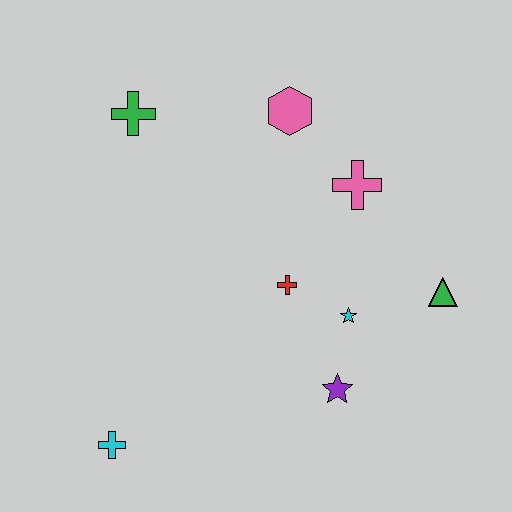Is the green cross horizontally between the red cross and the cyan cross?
Yes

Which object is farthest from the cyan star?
The green cross is farthest from the cyan star.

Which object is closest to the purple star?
The cyan star is closest to the purple star.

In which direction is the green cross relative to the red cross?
The green cross is above the red cross.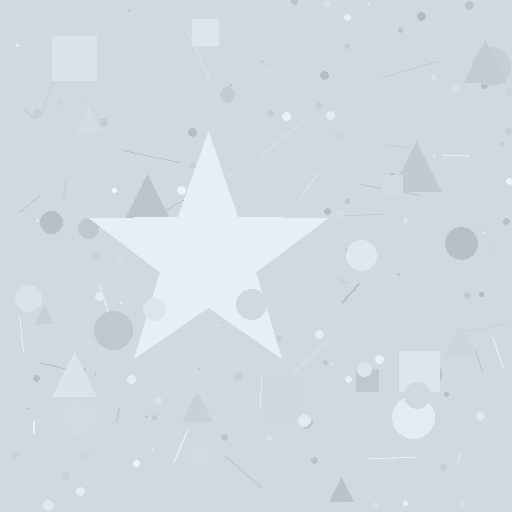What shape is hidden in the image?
A star is hidden in the image.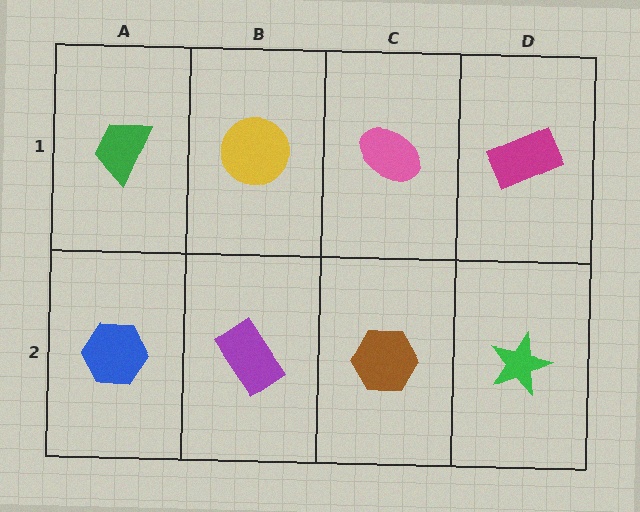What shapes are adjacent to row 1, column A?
A blue hexagon (row 2, column A), a yellow circle (row 1, column B).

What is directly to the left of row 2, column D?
A brown hexagon.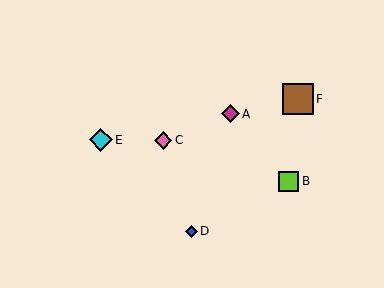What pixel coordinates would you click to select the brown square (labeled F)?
Click at (298, 99) to select the brown square F.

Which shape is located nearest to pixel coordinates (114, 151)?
The cyan diamond (labeled E) at (101, 140) is nearest to that location.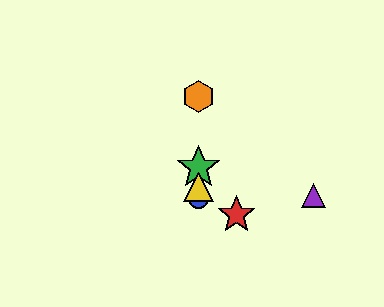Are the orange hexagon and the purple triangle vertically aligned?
No, the orange hexagon is at x≈199 and the purple triangle is at x≈314.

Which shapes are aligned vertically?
The blue circle, the green star, the yellow triangle, the orange hexagon are aligned vertically.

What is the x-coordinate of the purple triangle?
The purple triangle is at x≈314.